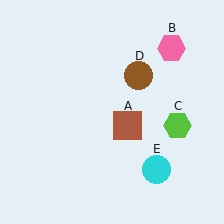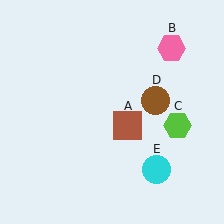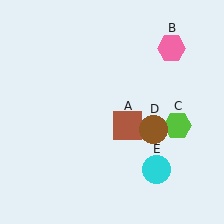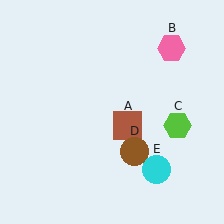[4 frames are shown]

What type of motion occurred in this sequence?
The brown circle (object D) rotated clockwise around the center of the scene.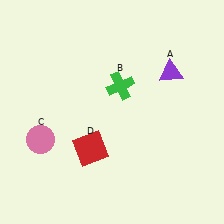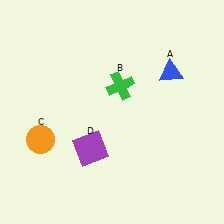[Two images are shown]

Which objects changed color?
A changed from purple to blue. C changed from pink to orange. D changed from red to purple.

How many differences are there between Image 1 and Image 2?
There are 3 differences between the two images.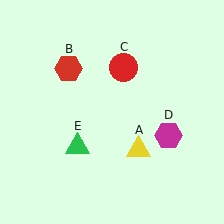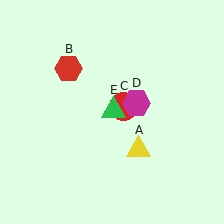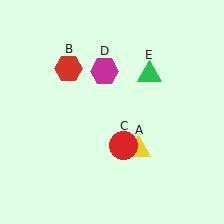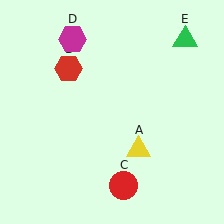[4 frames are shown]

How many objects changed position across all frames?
3 objects changed position: red circle (object C), magenta hexagon (object D), green triangle (object E).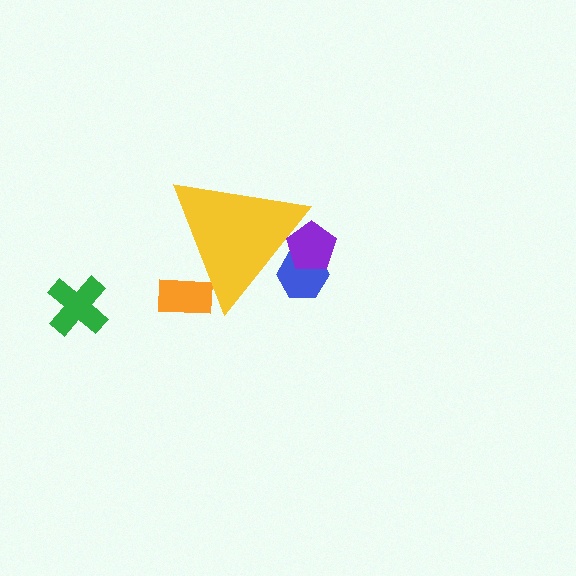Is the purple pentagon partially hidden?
Yes, the purple pentagon is partially hidden behind the yellow triangle.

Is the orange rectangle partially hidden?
Yes, the orange rectangle is partially hidden behind the yellow triangle.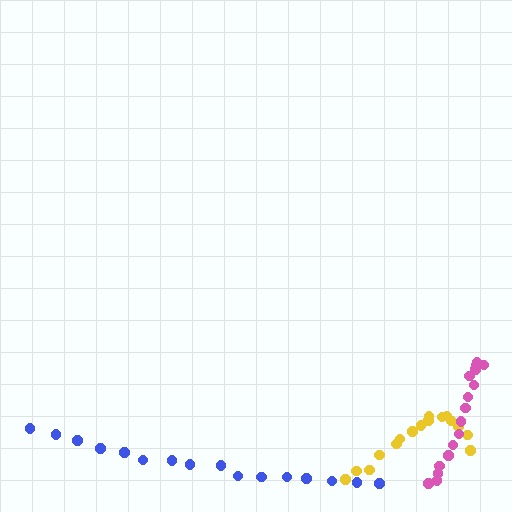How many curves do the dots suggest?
There are 3 distinct paths.